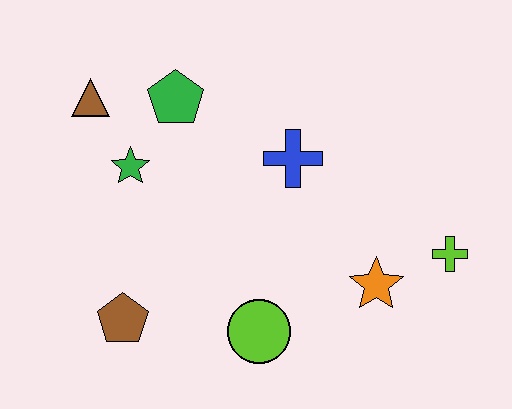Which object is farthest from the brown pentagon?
The lime cross is farthest from the brown pentagon.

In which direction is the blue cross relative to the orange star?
The blue cross is above the orange star.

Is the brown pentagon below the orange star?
Yes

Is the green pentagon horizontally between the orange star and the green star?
Yes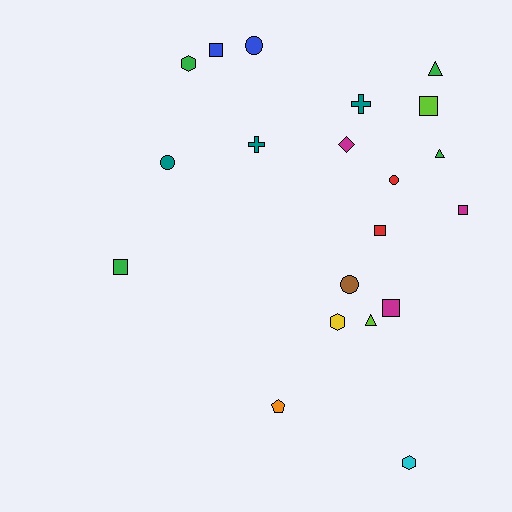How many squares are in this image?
There are 6 squares.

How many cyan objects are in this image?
There is 1 cyan object.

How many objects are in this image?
There are 20 objects.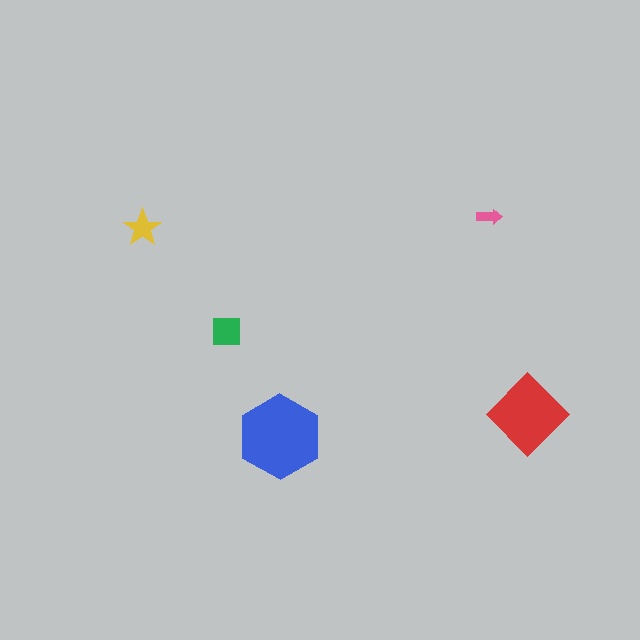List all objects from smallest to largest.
The pink arrow, the yellow star, the green square, the red diamond, the blue hexagon.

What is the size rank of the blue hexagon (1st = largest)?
1st.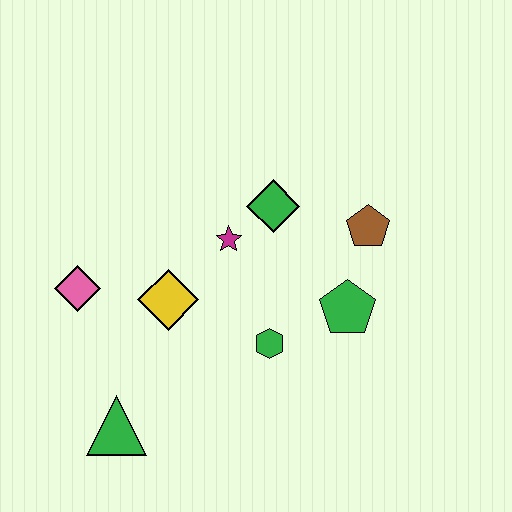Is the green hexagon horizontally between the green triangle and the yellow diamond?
No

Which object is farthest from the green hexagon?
The pink diamond is farthest from the green hexagon.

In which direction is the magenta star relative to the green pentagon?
The magenta star is to the left of the green pentagon.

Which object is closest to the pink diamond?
The yellow diamond is closest to the pink diamond.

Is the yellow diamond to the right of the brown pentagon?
No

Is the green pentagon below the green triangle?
No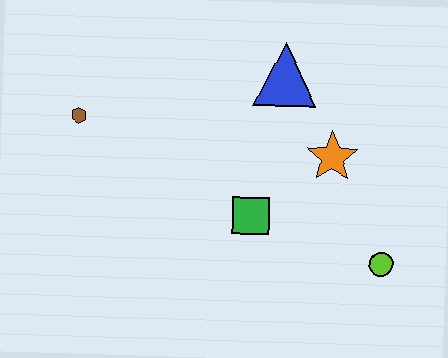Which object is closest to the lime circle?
The orange star is closest to the lime circle.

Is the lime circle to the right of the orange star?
Yes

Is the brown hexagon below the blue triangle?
Yes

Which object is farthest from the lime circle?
The brown hexagon is farthest from the lime circle.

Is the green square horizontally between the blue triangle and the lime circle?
No